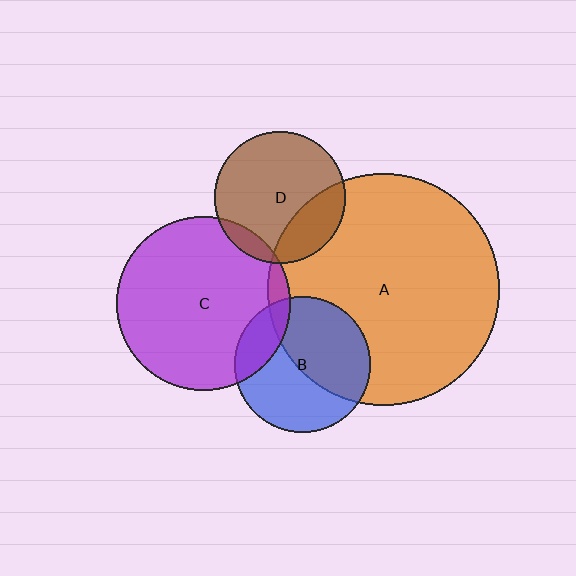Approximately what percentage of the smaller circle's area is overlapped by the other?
Approximately 50%.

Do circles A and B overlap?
Yes.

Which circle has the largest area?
Circle A (orange).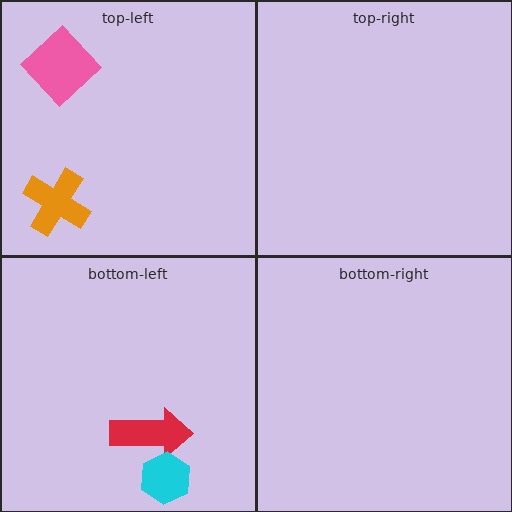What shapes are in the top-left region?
The pink diamond, the orange cross.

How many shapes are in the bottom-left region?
2.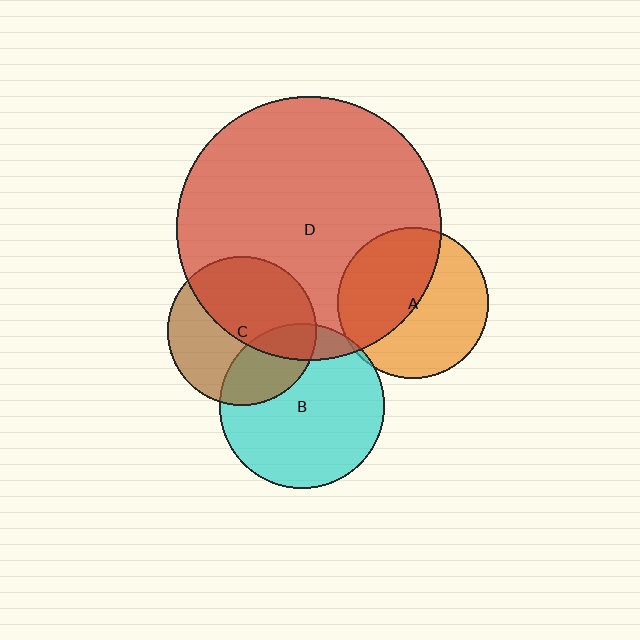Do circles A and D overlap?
Yes.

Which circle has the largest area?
Circle D (red).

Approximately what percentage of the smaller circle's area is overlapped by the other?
Approximately 45%.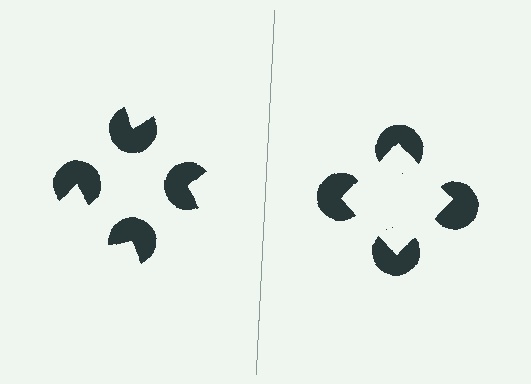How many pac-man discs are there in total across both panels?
8 — 4 on each side.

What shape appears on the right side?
An illusory square.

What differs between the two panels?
The pac-man discs are positioned identically on both sides; only the wedge orientations differ. On the right they align to a square; on the left they are misaligned.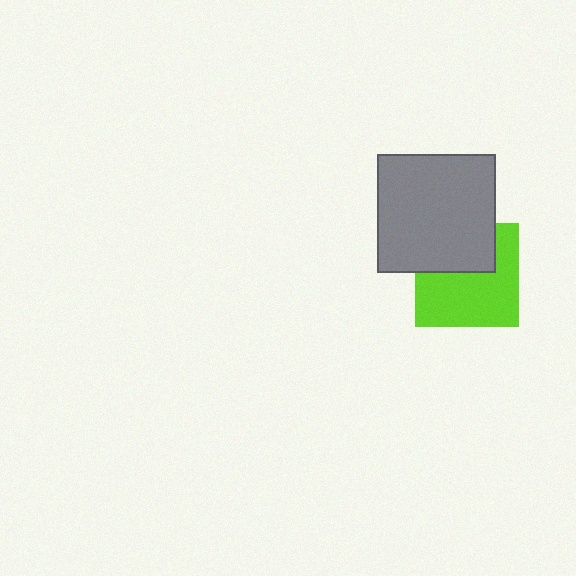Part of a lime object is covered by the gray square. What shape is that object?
It is a square.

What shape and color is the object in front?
The object in front is a gray square.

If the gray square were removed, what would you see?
You would see the complete lime square.